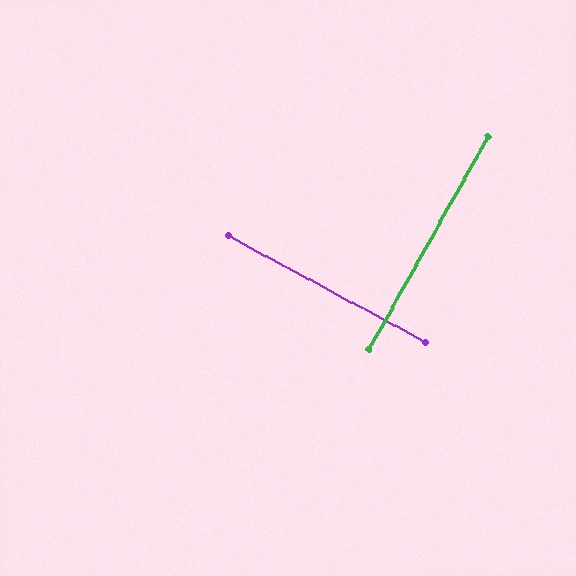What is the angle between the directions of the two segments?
Approximately 89 degrees.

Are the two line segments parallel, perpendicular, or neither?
Perpendicular — they meet at approximately 89°.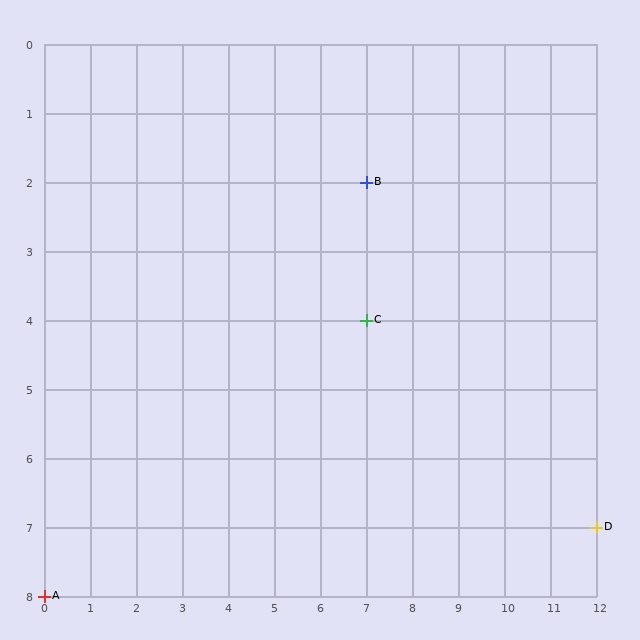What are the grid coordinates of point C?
Point C is at grid coordinates (7, 4).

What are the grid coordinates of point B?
Point B is at grid coordinates (7, 2).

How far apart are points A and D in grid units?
Points A and D are 12 columns and 1 row apart (about 12.0 grid units diagonally).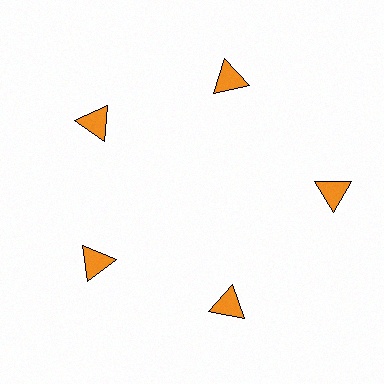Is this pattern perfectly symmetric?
No. The 5 orange triangles are arranged in a ring, but one element near the 3 o'clock position is pushed outward from the center, breaking the 5-fold rotational symmetry.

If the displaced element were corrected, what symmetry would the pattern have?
It would have 5-fold rotational symmetry — the pattern would map onto itself every 72 degrees.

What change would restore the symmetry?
The symmetry would be restored by moving it inward, back onto the ring so that all 5 triangles sit at equal angles and equal distance from the center.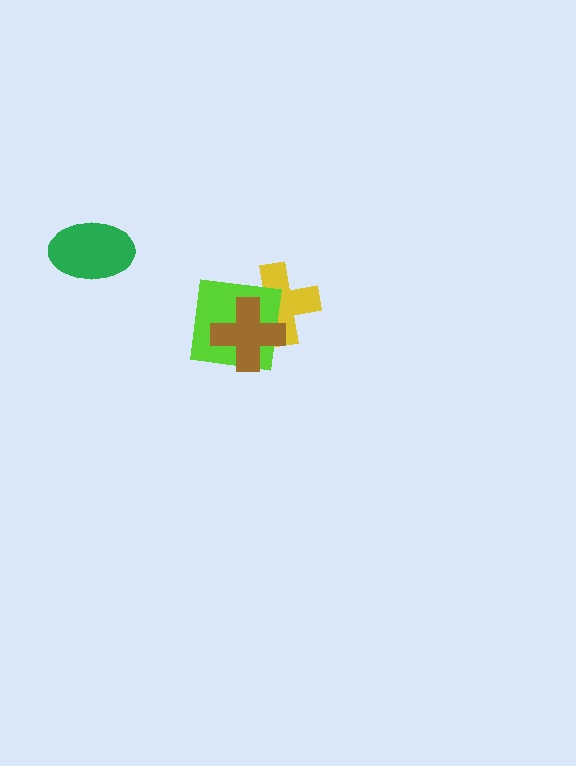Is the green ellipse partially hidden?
No, no other shape covers it.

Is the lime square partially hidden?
Yes, it is partially covered by another shape.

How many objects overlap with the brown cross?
2 objects overlap with the brown cross.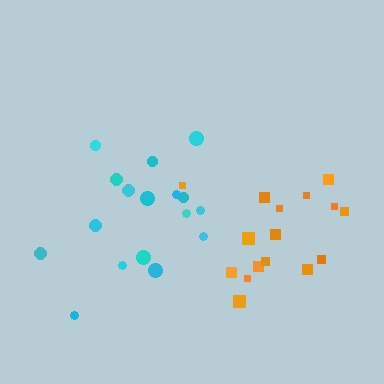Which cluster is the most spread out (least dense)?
Cyan.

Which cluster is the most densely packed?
Orange.